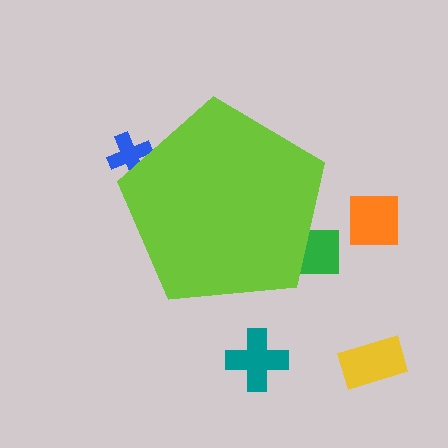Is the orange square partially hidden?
No, the orange square is fully visible.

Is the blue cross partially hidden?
Yes, the blue cross is partially hidden behind the lime pentagon.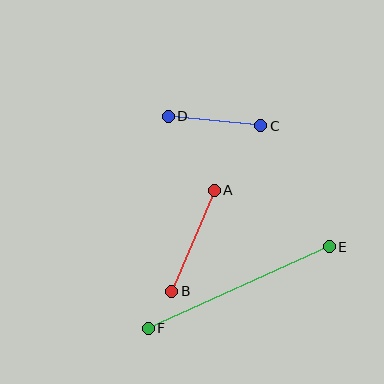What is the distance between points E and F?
The distance is approximately 198 pixels.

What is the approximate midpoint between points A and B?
The midpoint is at approximately (193, 241) pixels.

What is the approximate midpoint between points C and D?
The midpoint is at approximately (215, 121) pixels.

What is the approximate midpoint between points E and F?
The midpoint is at approximately (239, 287) pixels.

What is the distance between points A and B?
The distance is approximately 110 pixels.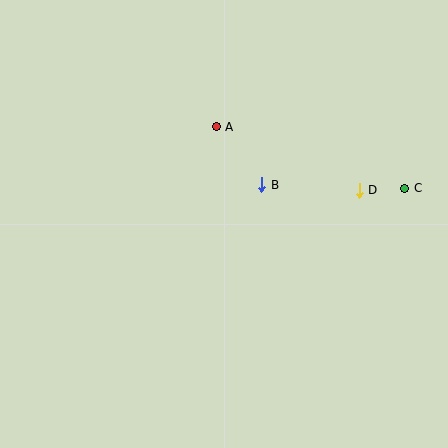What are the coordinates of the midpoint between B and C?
The midpoint between B and C is at (333, 187).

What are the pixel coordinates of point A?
Point A is at (216, 127).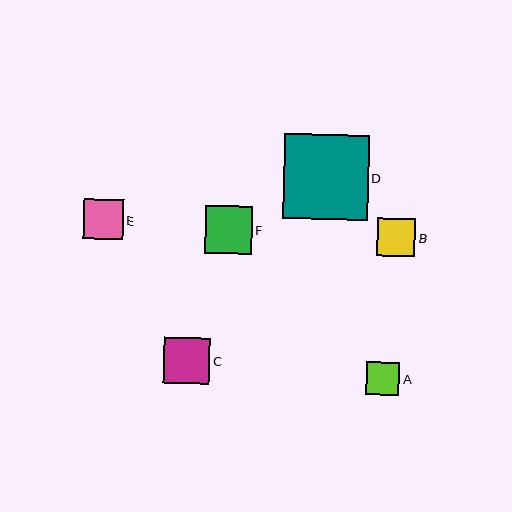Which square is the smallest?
Square A is the smallest with a size of approximately 33 pixels.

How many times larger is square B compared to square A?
Square B is approximately 1.2 times the size of square A.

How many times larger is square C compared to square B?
Square C is approximately 1.2 times the size of square B.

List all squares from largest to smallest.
From largest to smallest: D, F, C, E, B, A.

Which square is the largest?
Square D is the largest with a size of approximately 85 pixels.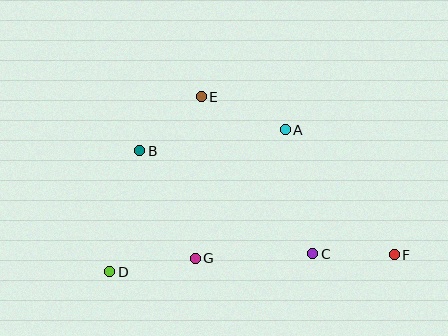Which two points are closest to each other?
Points B and E are closest to each other.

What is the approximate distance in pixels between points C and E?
The distance between C and E is approximately 192 pixels.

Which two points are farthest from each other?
Points D and F are farthest from each other.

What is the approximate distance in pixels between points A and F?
The distance between A and F is approximately 166 pixels.